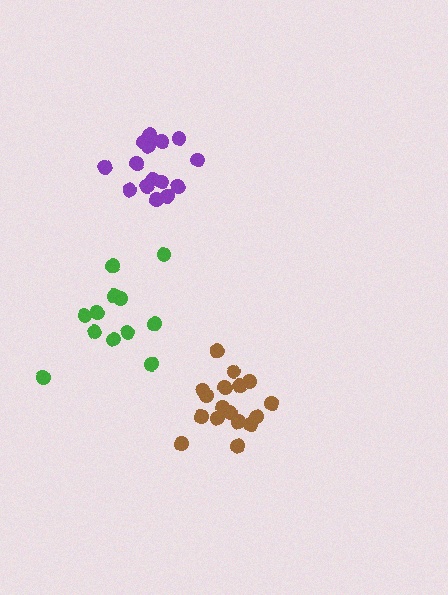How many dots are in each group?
Group 1: 15 dots, Group 2: 17 dots, Group 3: 12 dots (44 total).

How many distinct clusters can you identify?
There are 3 distinct clusters.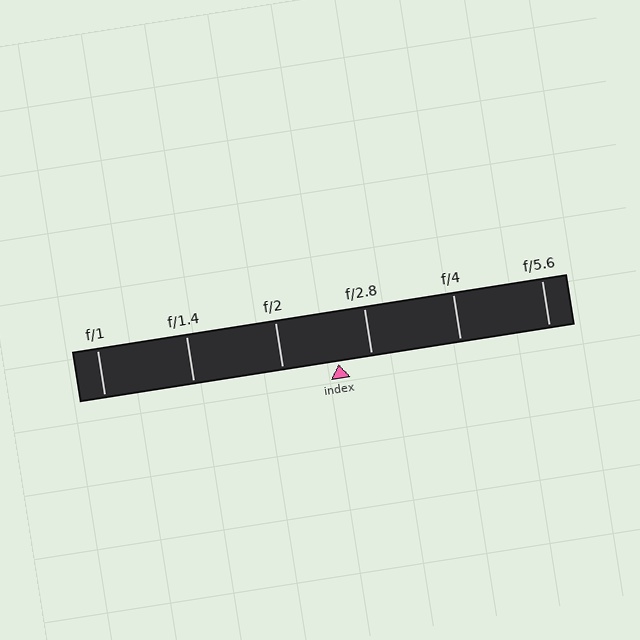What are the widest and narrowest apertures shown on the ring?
The widest aperture shown is f/1 and the narrowest is f/5.6.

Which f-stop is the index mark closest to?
The index mark is closest to f/2.8.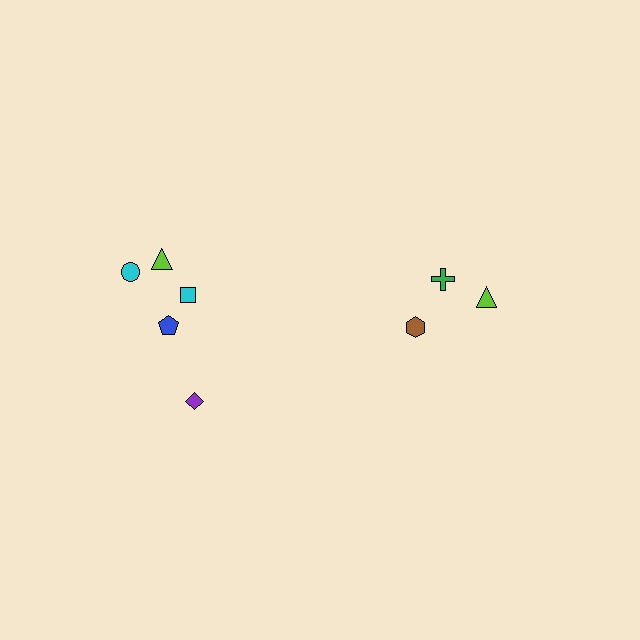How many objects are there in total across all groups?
There are 8 objects.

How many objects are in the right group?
There are 3 objects.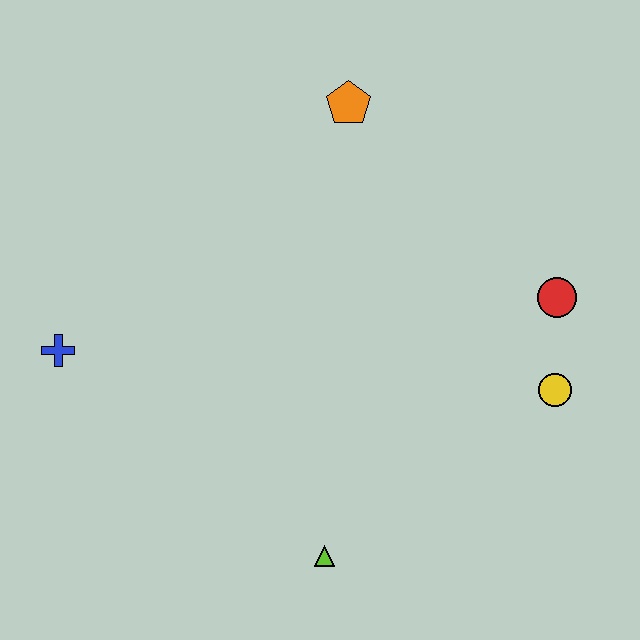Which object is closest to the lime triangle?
The yellow circle is closest to the lime triangle.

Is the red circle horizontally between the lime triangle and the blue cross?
No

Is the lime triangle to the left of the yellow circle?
Yes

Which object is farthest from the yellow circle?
The blue cross is farthest from the yellow circle.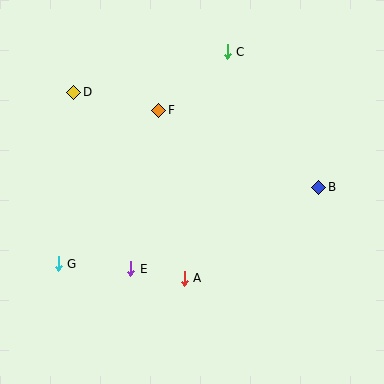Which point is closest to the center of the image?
Point A at (184, 278) is closest to the center.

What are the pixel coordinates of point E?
Point E is at (131, 269).